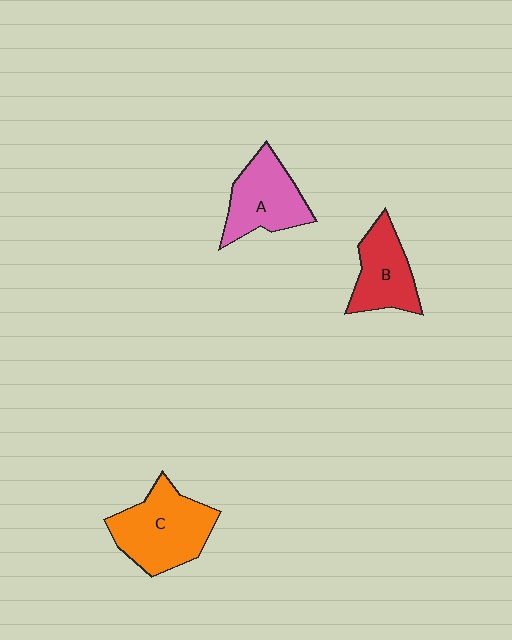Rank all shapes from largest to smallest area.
From largest to smallest: C (orange), A (pink), B (red).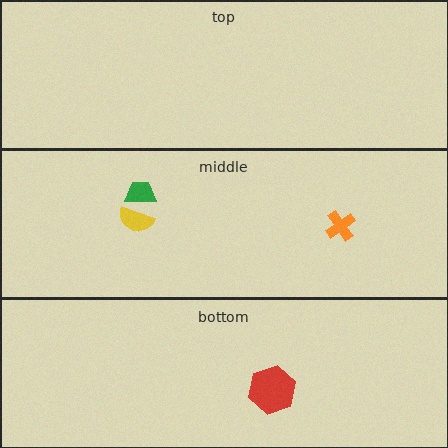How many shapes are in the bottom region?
1.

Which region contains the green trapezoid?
The middle region.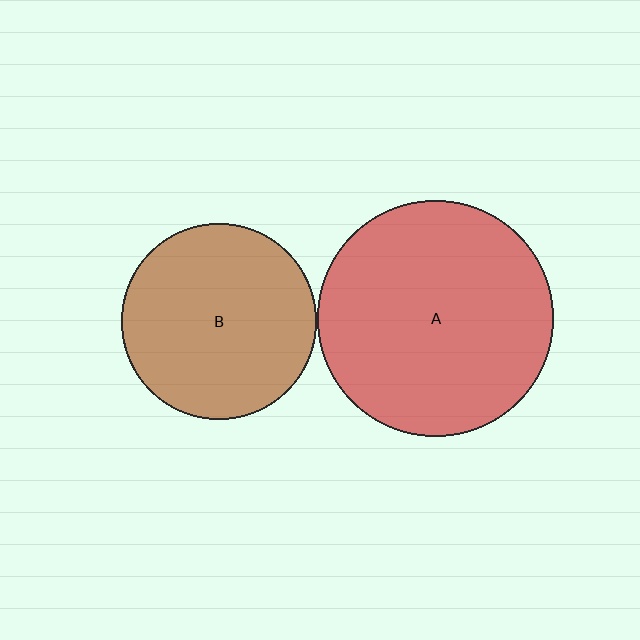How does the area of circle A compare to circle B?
Approximately 1.5 times.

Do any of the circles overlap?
No, none of the circles overlap.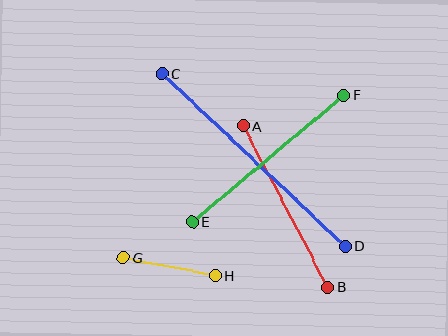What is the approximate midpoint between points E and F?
The midpoint is at approximately (268, 159) pixels.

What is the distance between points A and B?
The distance is approximately 182 pixels.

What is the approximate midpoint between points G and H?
The midpoint is at approximately (169, 267) pixels.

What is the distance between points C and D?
The distance is approximately 251 pixels.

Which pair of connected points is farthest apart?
Points C and D are farthest apart.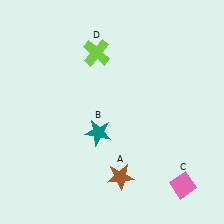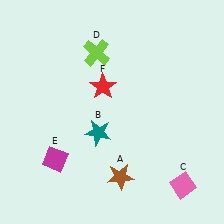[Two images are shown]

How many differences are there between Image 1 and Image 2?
There are 2 differences between the two images.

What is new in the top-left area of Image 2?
A red star (F) was added in the top-left area of Image 2.